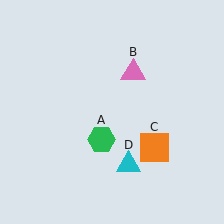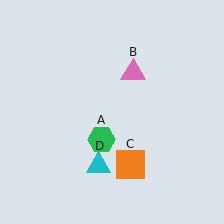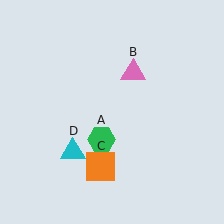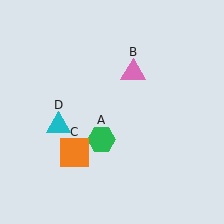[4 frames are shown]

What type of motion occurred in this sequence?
The orange square (object C), cyan triangle (object D) rotated clockwise around the center of the scene.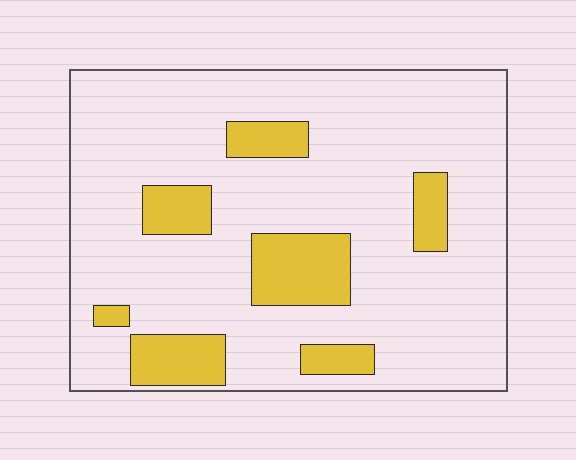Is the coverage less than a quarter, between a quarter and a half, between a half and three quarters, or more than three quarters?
Less than a quarter.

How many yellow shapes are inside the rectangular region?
7.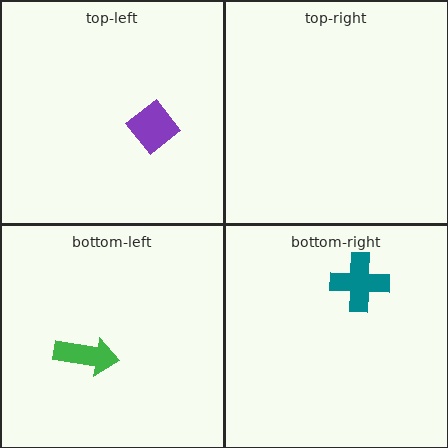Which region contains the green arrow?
The bottom-left region.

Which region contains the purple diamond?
The top-left region.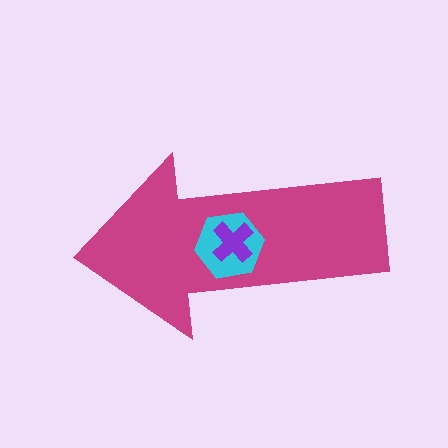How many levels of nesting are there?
3.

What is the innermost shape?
The purple cross.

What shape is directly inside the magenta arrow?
The cyan hexagon.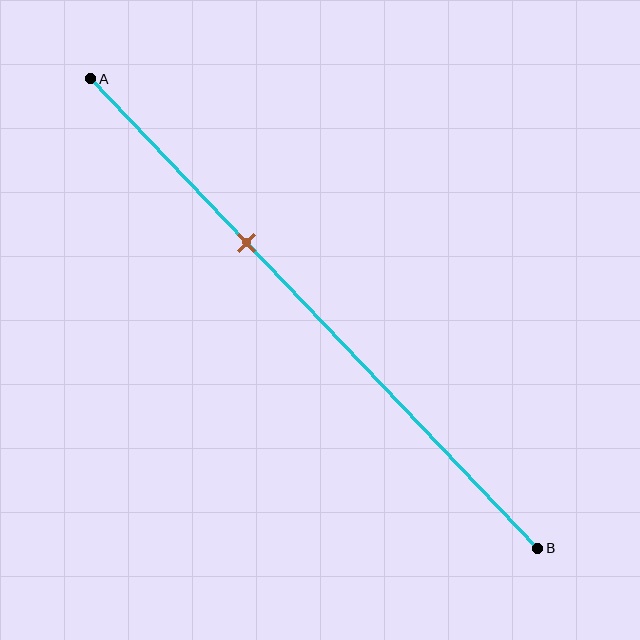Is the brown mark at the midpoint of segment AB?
No, the mark is at about 35% from A, not at the 50% midpoint.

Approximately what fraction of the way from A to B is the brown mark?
The brown mark is approximately 35% of the way from A to B.